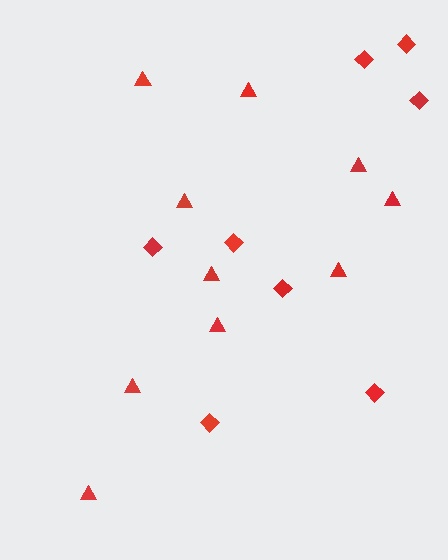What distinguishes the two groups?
There are 2 groups: one group of diamonds (8) and one group of triangles (10).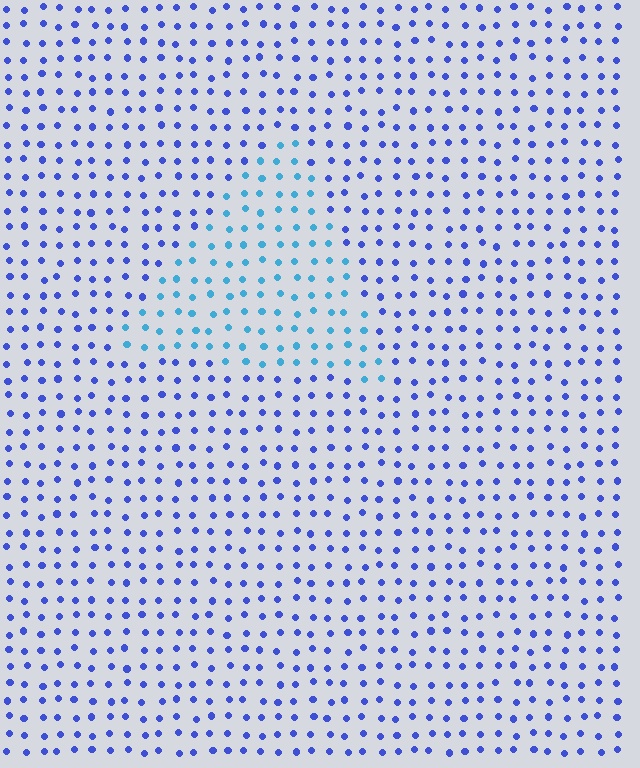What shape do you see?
I see a triangle.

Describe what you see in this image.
The image is filled with small blue elements in a uniform arrangement. A triangle-shaped region is visible where the elements are tinted to a slightly different hue, forming a subtle color boundary.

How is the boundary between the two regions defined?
The boundary is defined purely by a slight shift in hue (about 37 degrees). Spacing, size, and orientation are identical on both sides.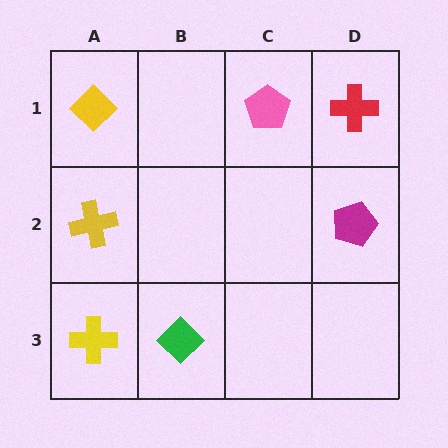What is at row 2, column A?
A yellow cross.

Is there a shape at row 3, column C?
No, that cell is empty.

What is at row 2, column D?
A magenta pentagon.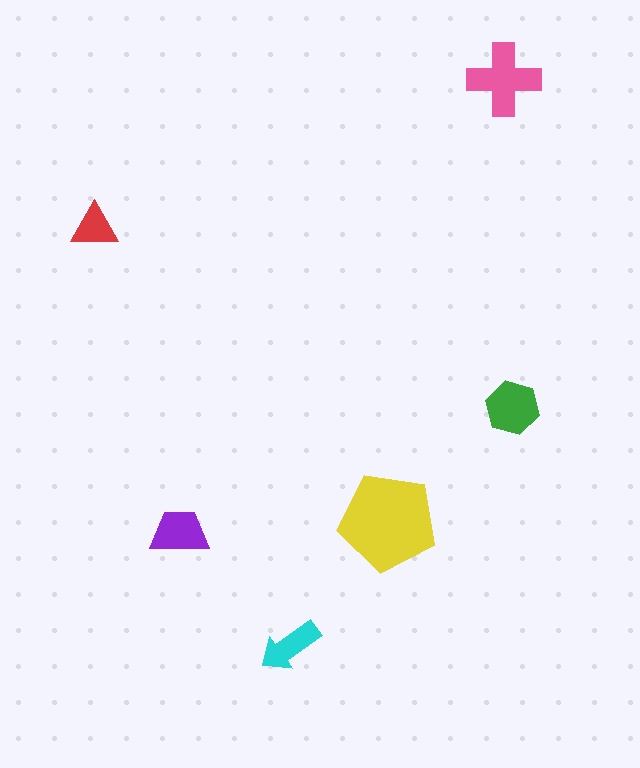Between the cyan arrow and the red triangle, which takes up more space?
The cyan arrow.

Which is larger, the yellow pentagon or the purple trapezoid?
The yellow pentagon.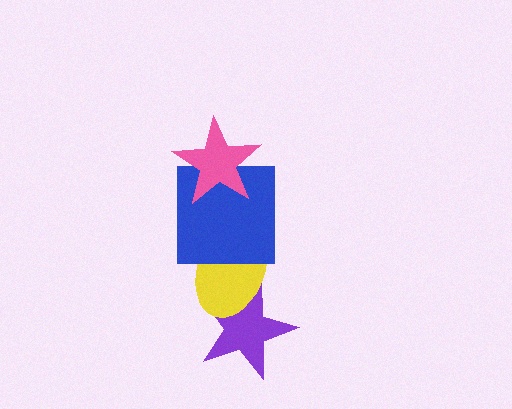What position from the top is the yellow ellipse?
The yellow ellipse is 3rd from the top.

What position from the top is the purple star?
The purple star is 4th from the top.